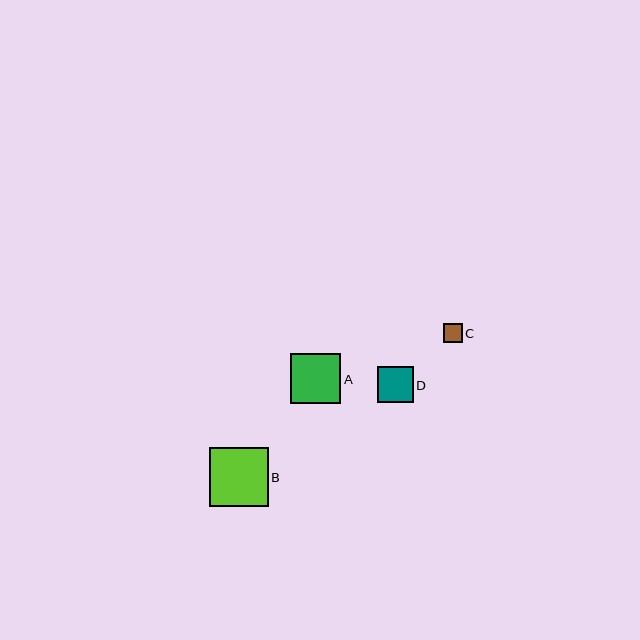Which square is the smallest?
Square C is the smallest with a size of approximately 19 pixels.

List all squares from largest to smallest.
From largest to smallest: B, A, D, C.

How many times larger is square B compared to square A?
Square B is approximately 1.2 times the size of square A.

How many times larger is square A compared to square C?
Square A is approximately 2.6 times the size of square C.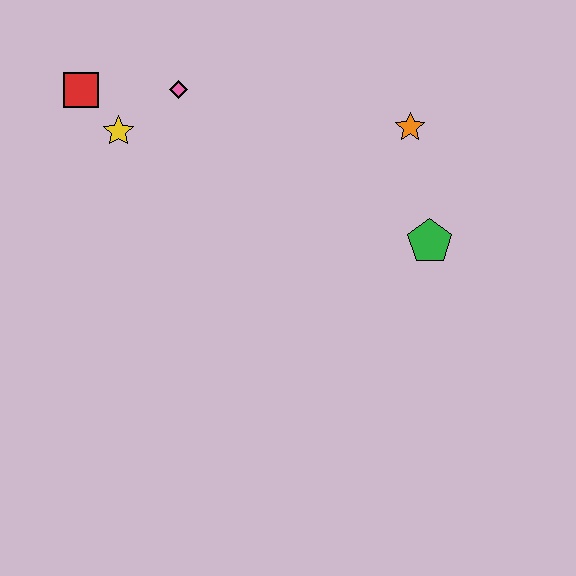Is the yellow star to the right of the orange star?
No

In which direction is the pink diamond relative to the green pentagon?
The pink diamond is to the left of the green pentagon.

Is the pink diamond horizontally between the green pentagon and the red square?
Yes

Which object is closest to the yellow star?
The red square is closest to the yellow star.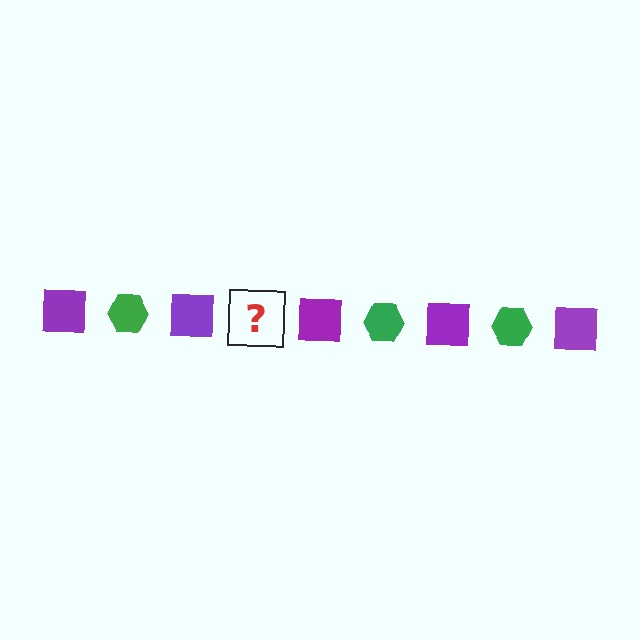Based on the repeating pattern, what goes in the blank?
The blank should be a green hexagon.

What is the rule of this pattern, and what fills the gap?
The rule is that the pattern alternates between purple square and green hexagon. The gap should be filled with a green hexagon.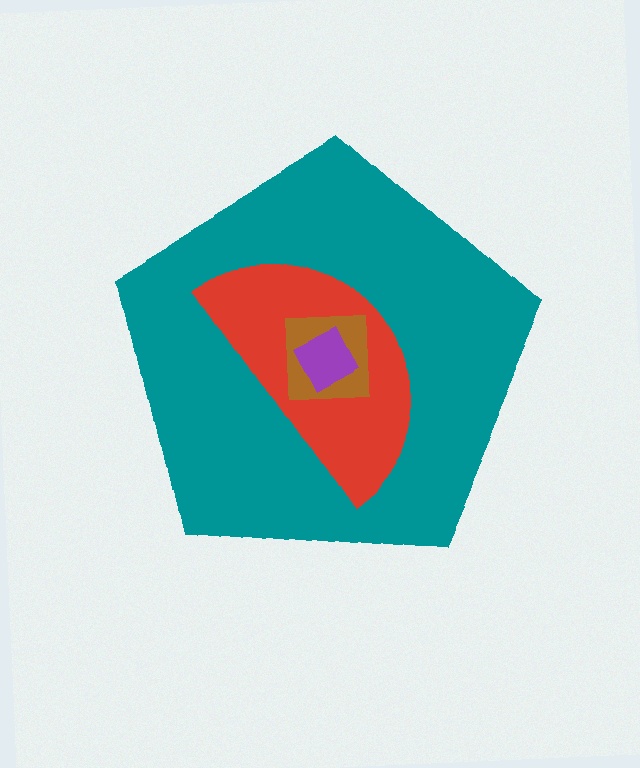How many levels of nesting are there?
4.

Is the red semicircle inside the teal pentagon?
Yes.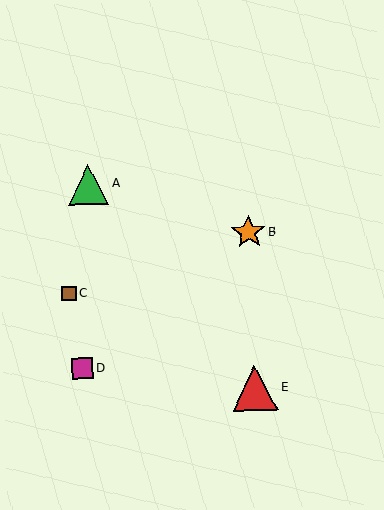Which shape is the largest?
The red triangle (labeled E) is the largest.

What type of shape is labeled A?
Shape A is a green triangle.